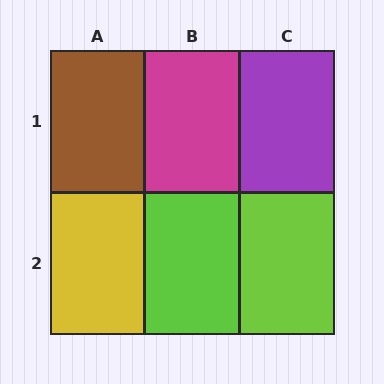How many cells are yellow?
1 cell is yellow.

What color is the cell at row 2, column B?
Lime.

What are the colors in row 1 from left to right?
Brown, magenta, purple.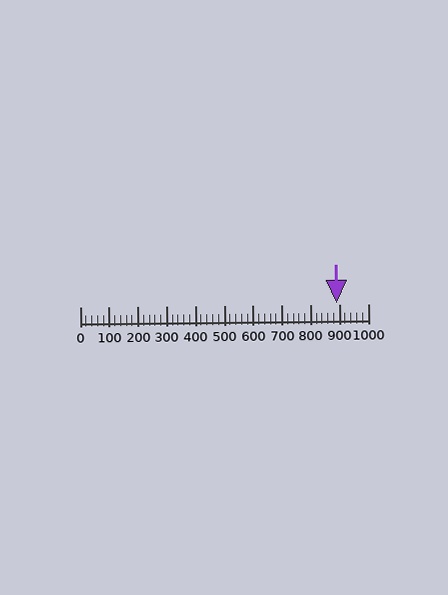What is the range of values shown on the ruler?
The ruler shows values from 0 to 1000.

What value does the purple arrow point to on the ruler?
The purple arrow points to approximately 892.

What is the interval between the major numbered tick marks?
The major tick marks are spaced 100 units apart.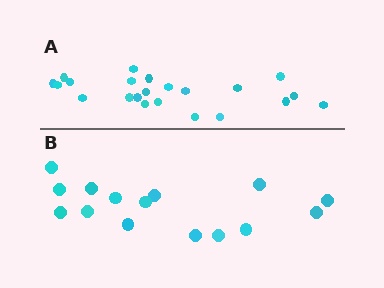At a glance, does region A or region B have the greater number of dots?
Region A (the top region) has more dots.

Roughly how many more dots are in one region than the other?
Region A has roughly 8 or so more dots than region B.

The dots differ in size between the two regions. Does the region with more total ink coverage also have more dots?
No. Region B has more total ink coverage because its dots are larger, but region A actually contains more individual dots. Total area can be misleading — the number of items is what matters here.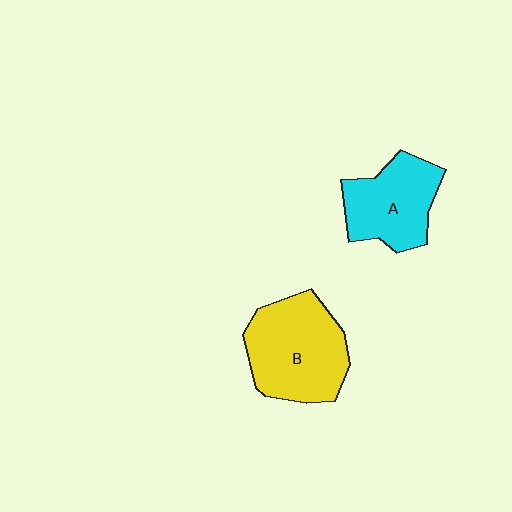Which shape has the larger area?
Shape B (yellow).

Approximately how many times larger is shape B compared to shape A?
Approximately 1.3 times.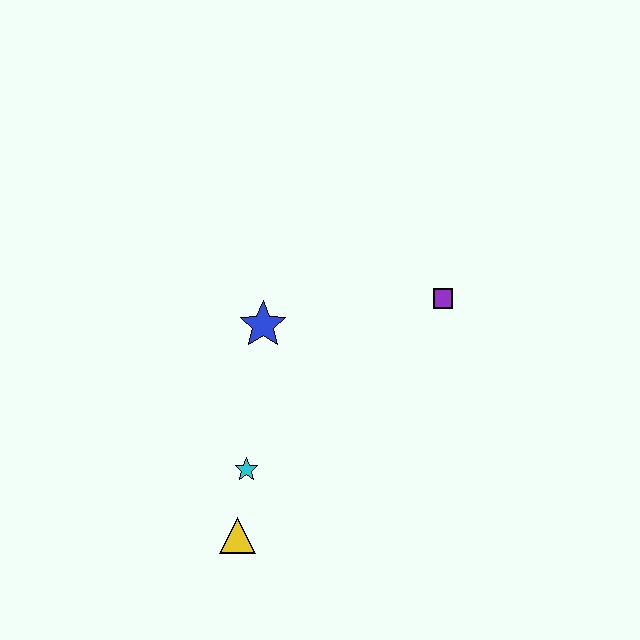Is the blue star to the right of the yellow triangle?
Yes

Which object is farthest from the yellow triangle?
The purple square is farthest from the yellow triangle.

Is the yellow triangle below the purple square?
Yes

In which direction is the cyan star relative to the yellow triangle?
The cyan star is above the yellow triangle.